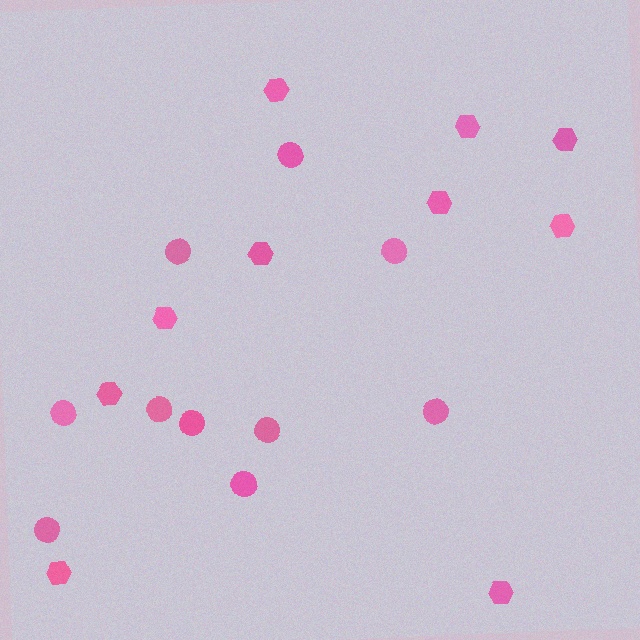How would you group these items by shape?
There are 2 groups: one group of circles (10) and one group of hexagons (10).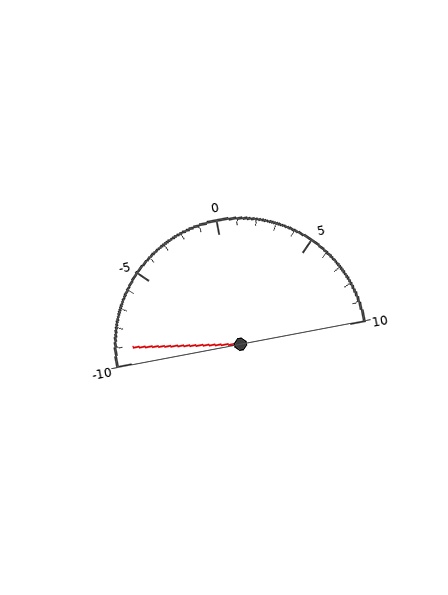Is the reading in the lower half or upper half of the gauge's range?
The reading is in the lower half of the range (-10 to 10).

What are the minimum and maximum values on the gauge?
The gauge ranges from -10 to 10.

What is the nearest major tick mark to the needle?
The nearest major tick mark is -10.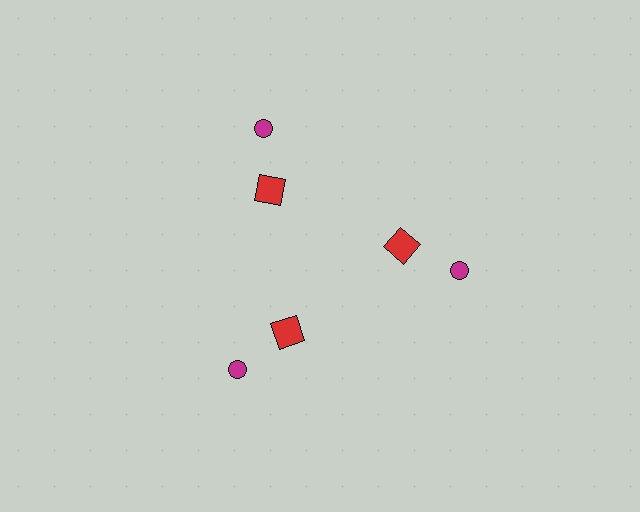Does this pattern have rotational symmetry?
Yes, this pattern has 3-fold rotational symmetry. It looks the same after rotating 120 degrees around the center.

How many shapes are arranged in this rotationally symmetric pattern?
There are 6 shapes, arranged in 3 groups of 2.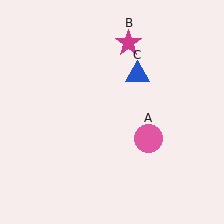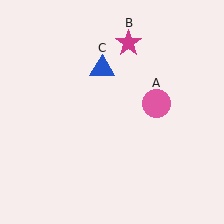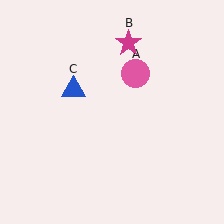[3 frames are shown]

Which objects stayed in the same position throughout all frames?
Magenta star (object B) remained stationary.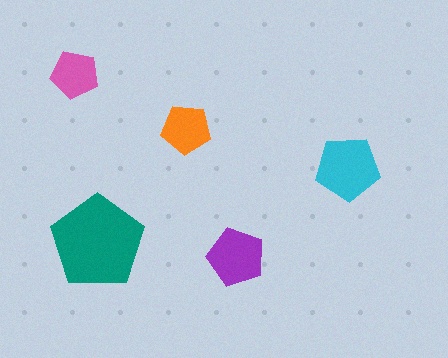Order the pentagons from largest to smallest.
the teal one, the cyan one, the purple one, the orange one, the pink one.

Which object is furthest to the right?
The cyan pentagon is rightmost.